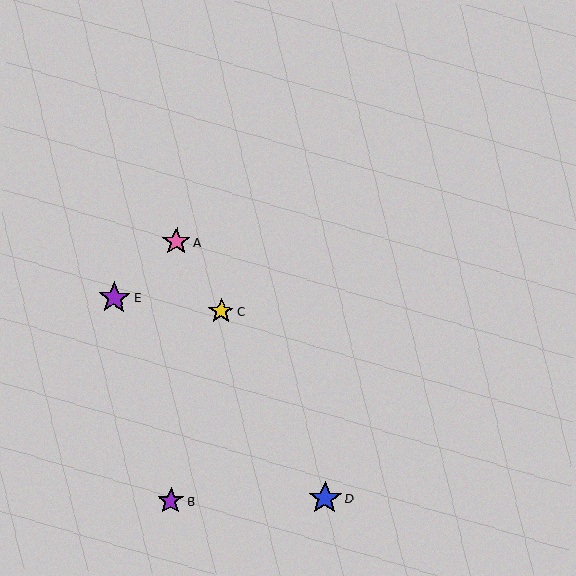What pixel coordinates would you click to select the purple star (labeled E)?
Click at (114, 298) to select the purple star E.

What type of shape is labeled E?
Shape E is a purple star.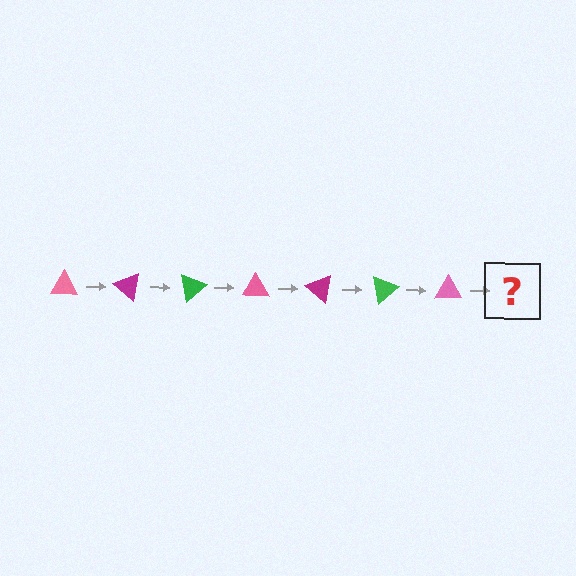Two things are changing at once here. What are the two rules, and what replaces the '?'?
The two rules are that it rotates 40 degrees each step and the color cycles through pink, magenta, and green. The '?' should be a magenta triangle, rotated 280 degrees from the start.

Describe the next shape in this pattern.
It should be a magenta triangle, rotated 280 degrees from the start.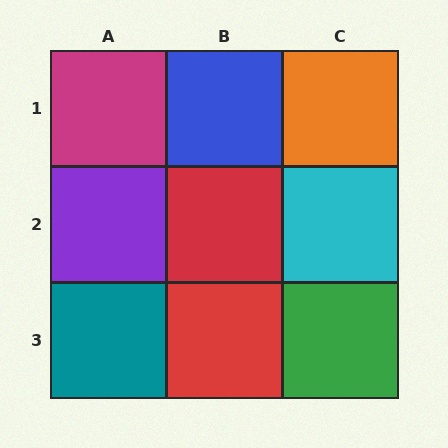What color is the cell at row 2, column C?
Cyan.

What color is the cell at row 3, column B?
Red.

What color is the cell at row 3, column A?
Teal.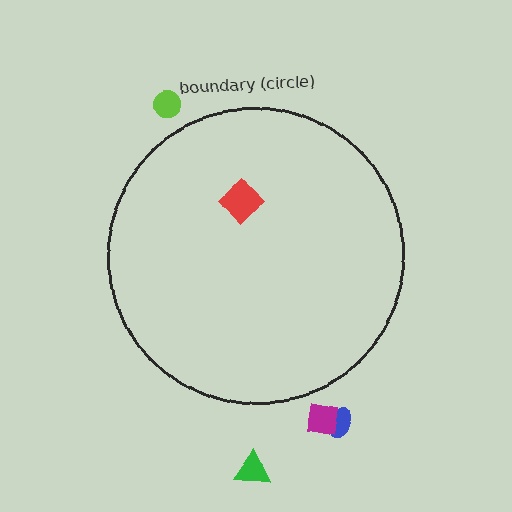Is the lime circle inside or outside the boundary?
Outside.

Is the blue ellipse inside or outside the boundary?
Outside.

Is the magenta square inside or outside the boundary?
Outside.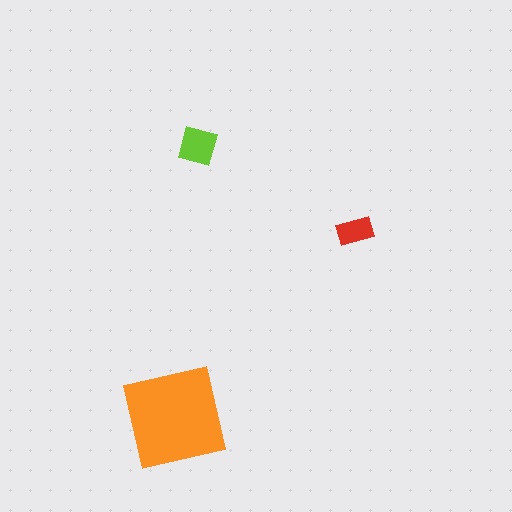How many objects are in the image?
There are 3 objects in the image.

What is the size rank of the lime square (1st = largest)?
2nd.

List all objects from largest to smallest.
The orange square, the lime square, the red rectangle.